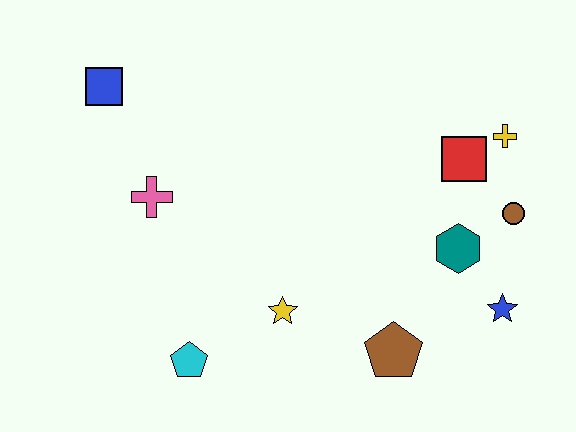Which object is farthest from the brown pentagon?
The blue square is farthest from the brown pentagon.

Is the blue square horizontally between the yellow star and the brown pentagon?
No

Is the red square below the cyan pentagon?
No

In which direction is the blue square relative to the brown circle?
The blue square is to the left of the brown circle.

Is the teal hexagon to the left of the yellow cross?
Yes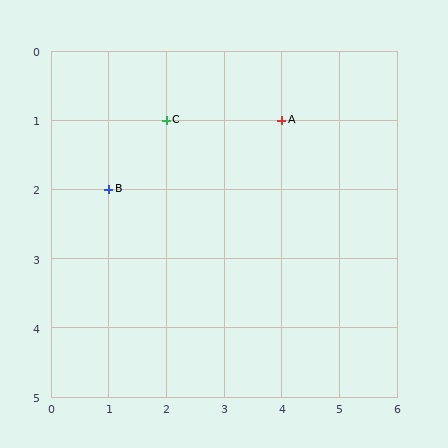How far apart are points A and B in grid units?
Points A and B are 3 columns and 1 row apart (about 3.2 grid units diagonally).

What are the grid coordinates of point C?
Point C is at grid coordinates (2, 1).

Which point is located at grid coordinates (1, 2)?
Point B is at (1, 2).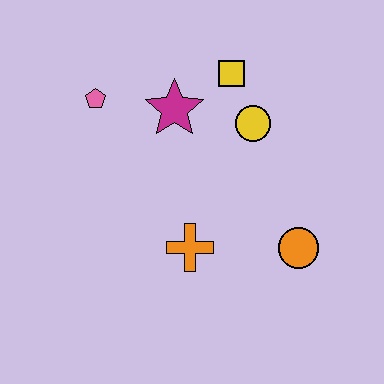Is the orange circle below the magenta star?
Yes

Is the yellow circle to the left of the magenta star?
No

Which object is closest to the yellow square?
The yellow circle is closest to the yellow square.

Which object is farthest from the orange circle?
The pink pentagon is farthest from the orange circle.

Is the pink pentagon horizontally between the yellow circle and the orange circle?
No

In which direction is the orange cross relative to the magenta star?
The orange cross is below the magenta star.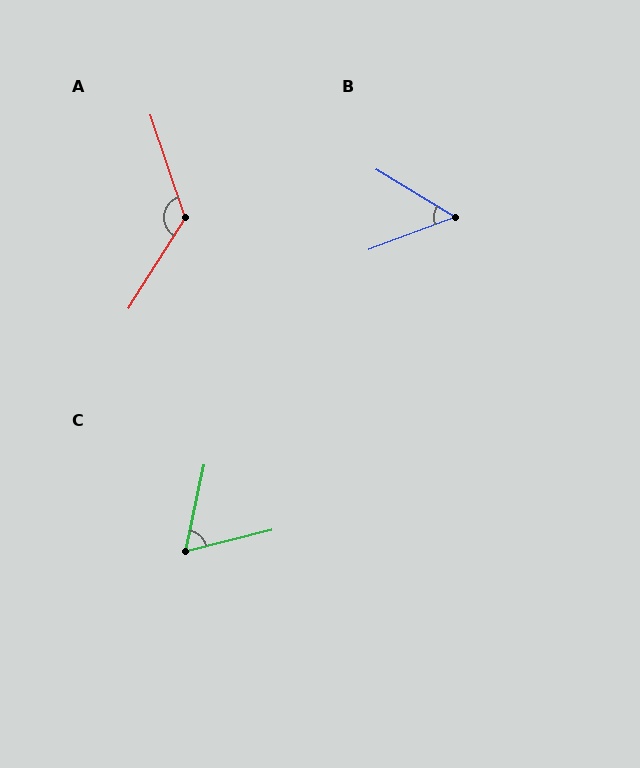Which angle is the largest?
A, at approximately 129 degrees.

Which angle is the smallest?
B, at approximately 52 degrees.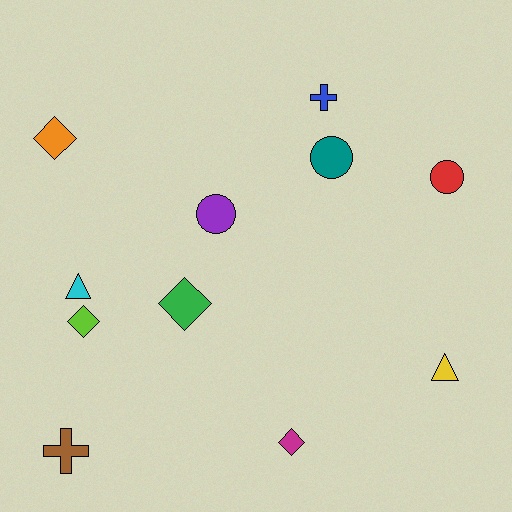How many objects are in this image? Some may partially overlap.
There are 11 objects.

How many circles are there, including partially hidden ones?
There are 3 circles.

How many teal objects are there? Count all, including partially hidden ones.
There is 1 teal object.